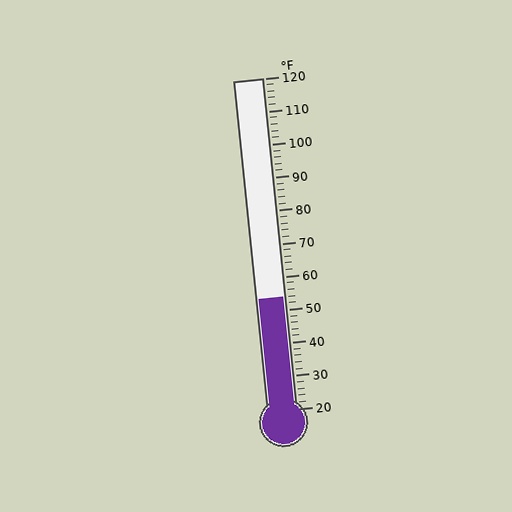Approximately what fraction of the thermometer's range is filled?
The thermometer is filled to approximately 35% of its range.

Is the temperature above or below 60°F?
The temperature is below 60°F.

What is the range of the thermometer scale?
The thermometer scale ranges from 20°F to 120°F.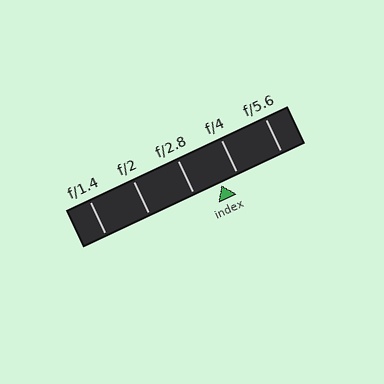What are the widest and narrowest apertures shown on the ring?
The widest aperture shown is f/1.4 and the narrowest is f/5.6.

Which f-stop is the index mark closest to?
The index mark is closest to f/4.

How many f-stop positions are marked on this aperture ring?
There are 5 f-stop positions marked.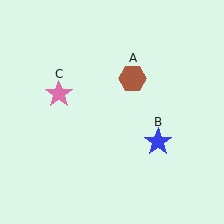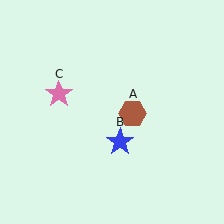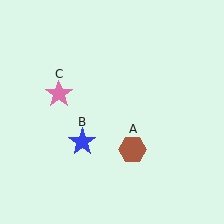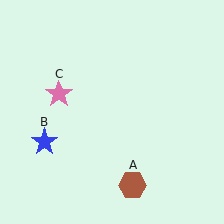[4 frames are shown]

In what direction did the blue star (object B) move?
The blue star (object B) moved left.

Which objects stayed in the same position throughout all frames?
Pink star (object C) remained stationary.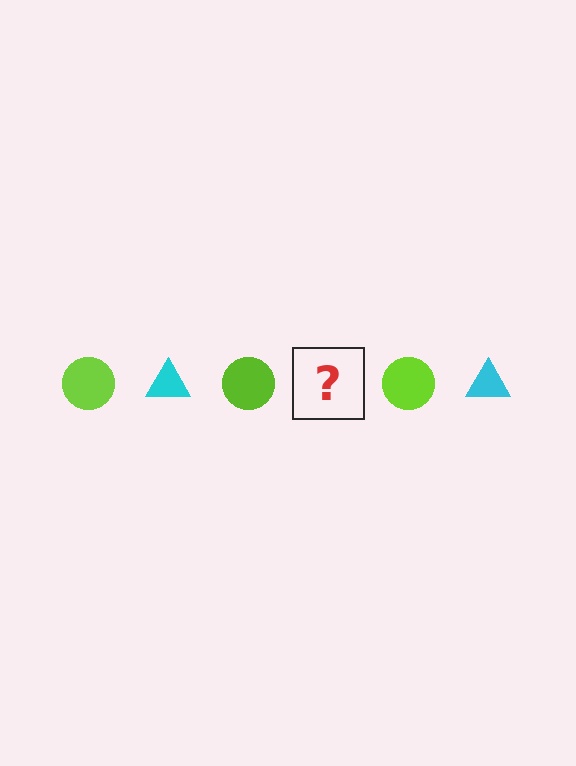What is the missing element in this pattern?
The missing element is a cyan triangle.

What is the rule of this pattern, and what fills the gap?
The rule is that the pattern alternates between lime circle and cyan triangle. The gap should be filled with a cyan triangle.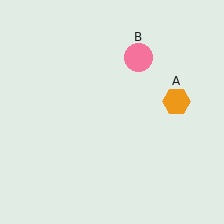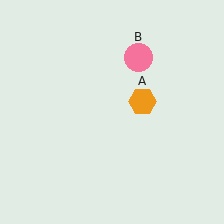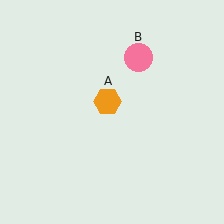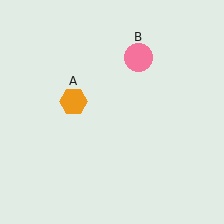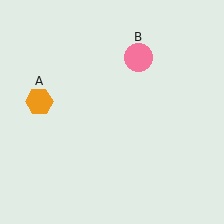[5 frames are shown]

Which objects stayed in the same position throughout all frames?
Pink circle (object B) remained stationary.